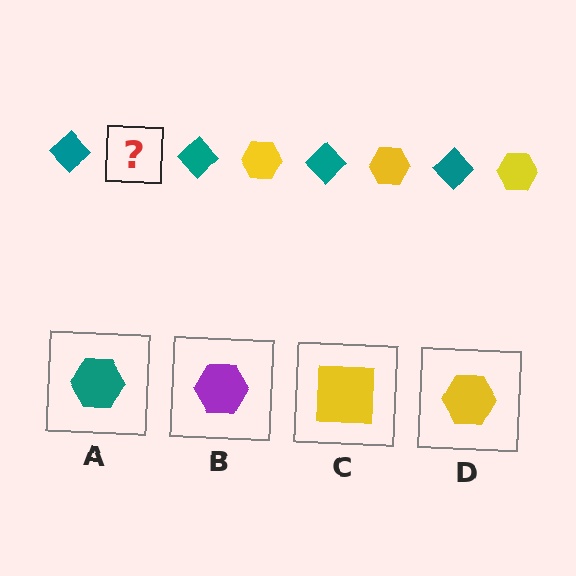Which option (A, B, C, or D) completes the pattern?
D.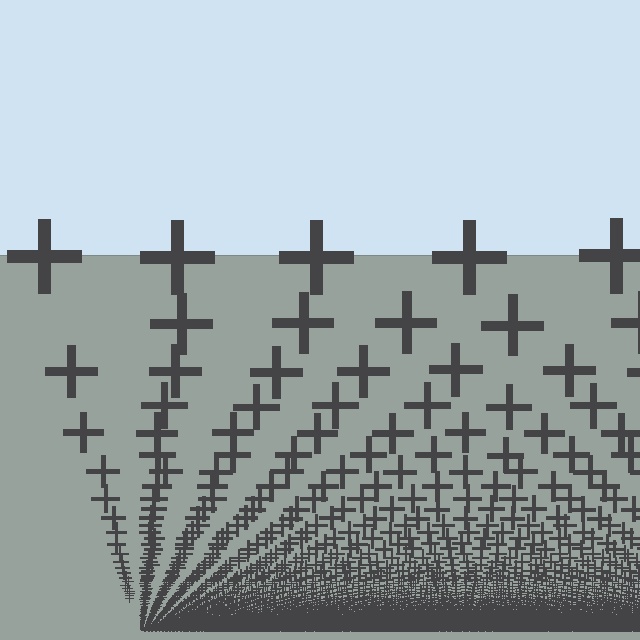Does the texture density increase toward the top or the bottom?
Density increases toward the bottom.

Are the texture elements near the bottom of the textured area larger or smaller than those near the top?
Smaller. The gradient is inverted — elements near the bottom are smaller and denser.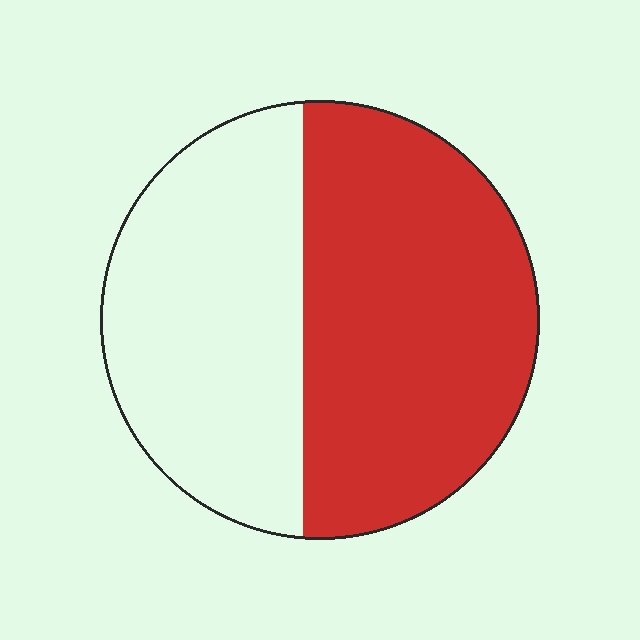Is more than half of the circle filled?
Yes.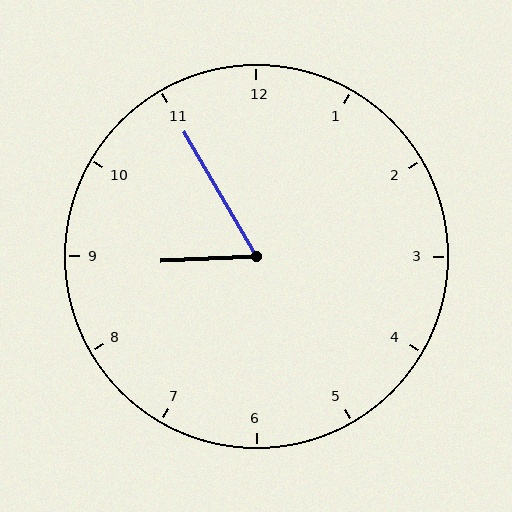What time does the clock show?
8:55.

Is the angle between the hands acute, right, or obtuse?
It is acute.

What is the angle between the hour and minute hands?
Approximately 62 degrees.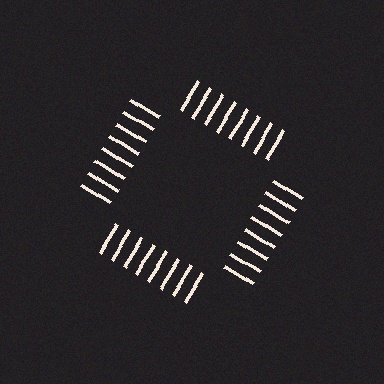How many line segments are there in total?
32 — 8 along each of the 4 edges.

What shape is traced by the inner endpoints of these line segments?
An illusory square — the line segments terminate on its edges but no continuous stroke is drawn.